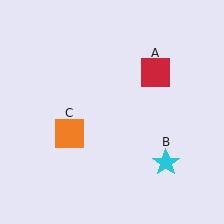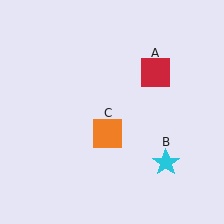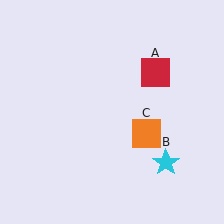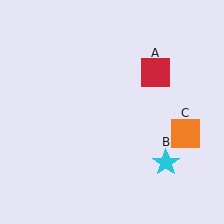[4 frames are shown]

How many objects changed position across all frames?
1 object changed position: orange square (object C).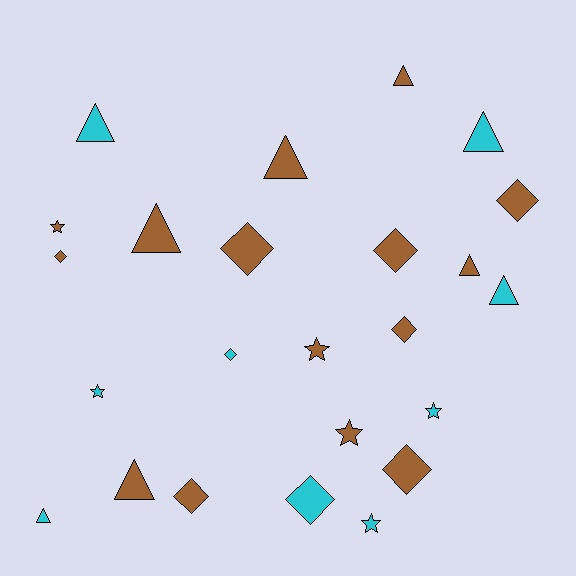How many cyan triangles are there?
There are 4 cyan triangles.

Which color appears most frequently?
Brown, with 15 objects.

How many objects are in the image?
There are 24 objects.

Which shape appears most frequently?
Triangle, with 9 objects.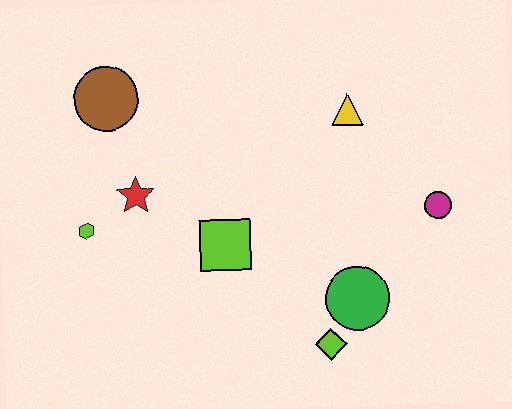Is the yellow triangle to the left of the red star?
No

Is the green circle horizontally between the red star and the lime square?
No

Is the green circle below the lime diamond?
No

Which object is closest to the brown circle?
The red star is closest to the brown circle.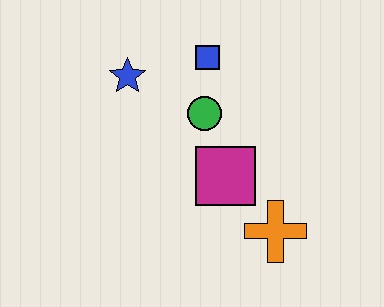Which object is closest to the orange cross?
The magenta square is closest to the orange cross.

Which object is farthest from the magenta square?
The blue star is farthest from the magenta square.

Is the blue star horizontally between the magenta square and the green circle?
No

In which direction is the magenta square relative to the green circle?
The magenta square is below the green circle.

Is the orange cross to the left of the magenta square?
No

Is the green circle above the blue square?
No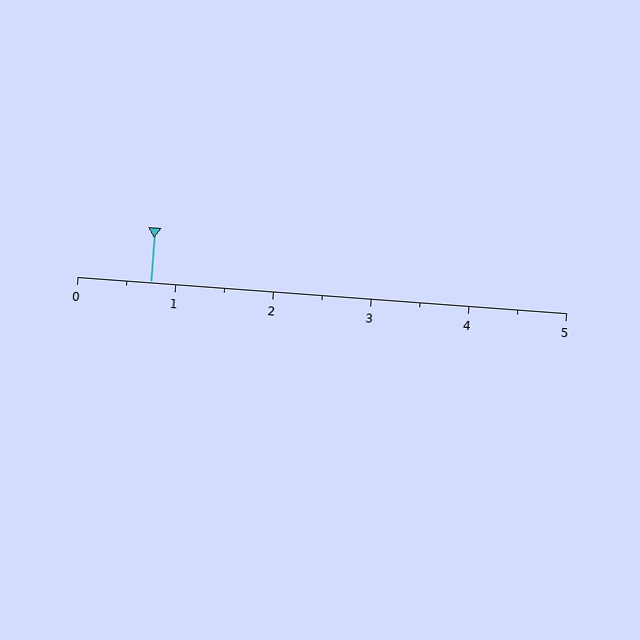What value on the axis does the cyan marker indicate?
The marker indicates approximately 0.8.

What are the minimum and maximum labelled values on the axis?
The axis runs from 0 to 5.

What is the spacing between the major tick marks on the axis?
The major ticks are spaced 1 apart.